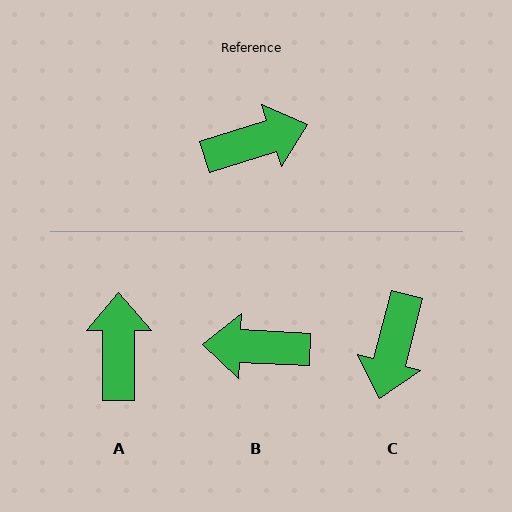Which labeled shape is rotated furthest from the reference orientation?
B, about 160 degrees away.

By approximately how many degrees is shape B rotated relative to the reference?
Approximately 160 degrees counter-clockwise.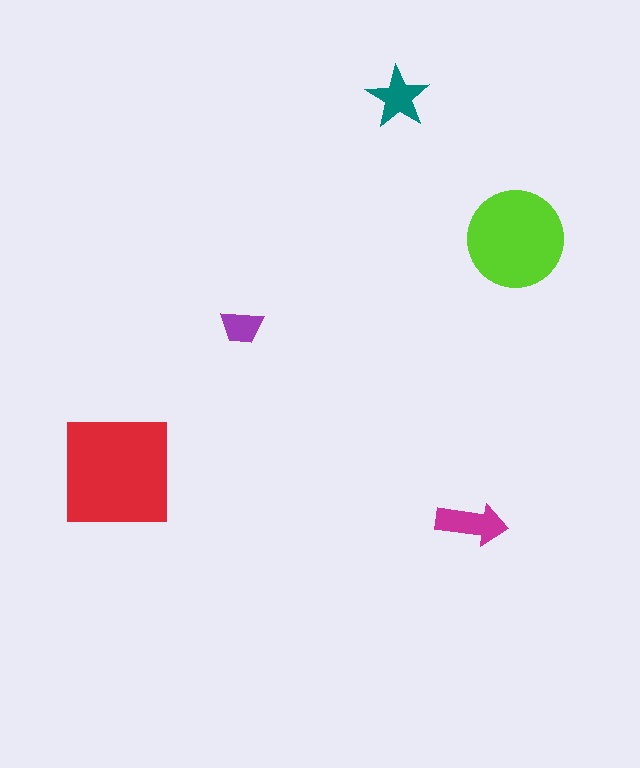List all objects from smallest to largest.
The purple trapezoid, the teal star, the magenta arrow, the lime circle, the red square.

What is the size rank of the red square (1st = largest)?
1st.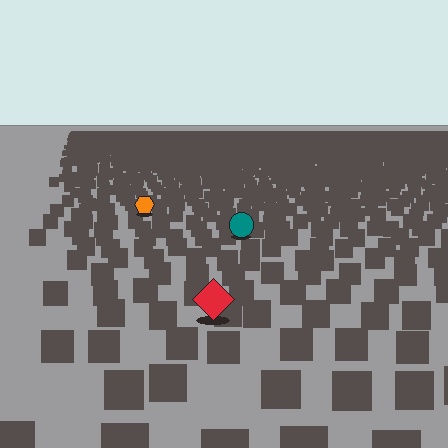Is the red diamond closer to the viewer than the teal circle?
Yes. The red diamond is closer — you can tell from the texture gradient: the ground texture is coarser near it.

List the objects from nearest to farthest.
From nearest to farthest: the red diamond, the teal circle, the orange hexagon.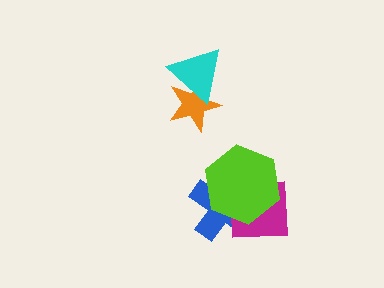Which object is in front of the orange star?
The cyan triangle is in front of the orange star.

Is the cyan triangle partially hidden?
No, no other shape covers it.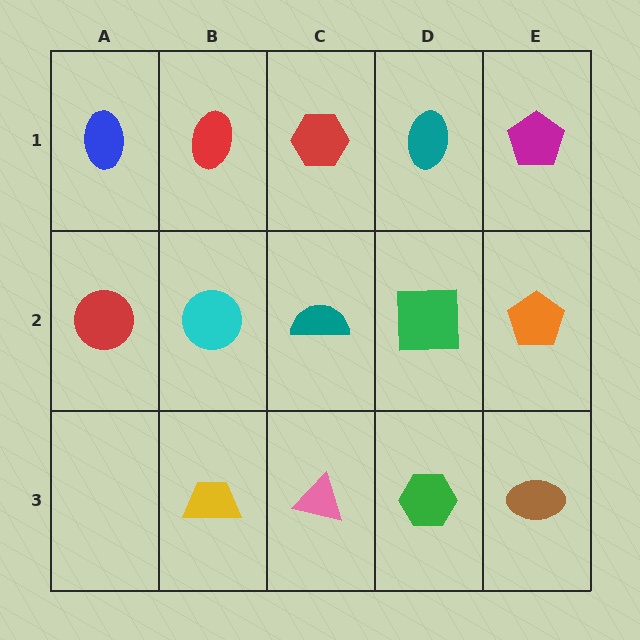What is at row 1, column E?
A magenta pentagon.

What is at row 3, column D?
A green hexagon.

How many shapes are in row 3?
4 shapes.